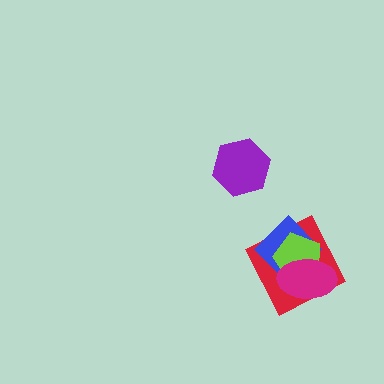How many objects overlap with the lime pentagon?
3 objects overlap with the lime pentagon.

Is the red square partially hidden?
Yes, it is partially covered by another shape.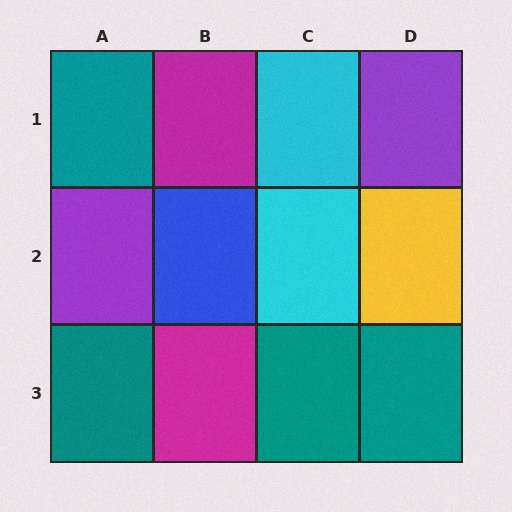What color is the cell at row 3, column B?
Magenta.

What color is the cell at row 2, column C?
Cyan.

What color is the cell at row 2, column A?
Purple.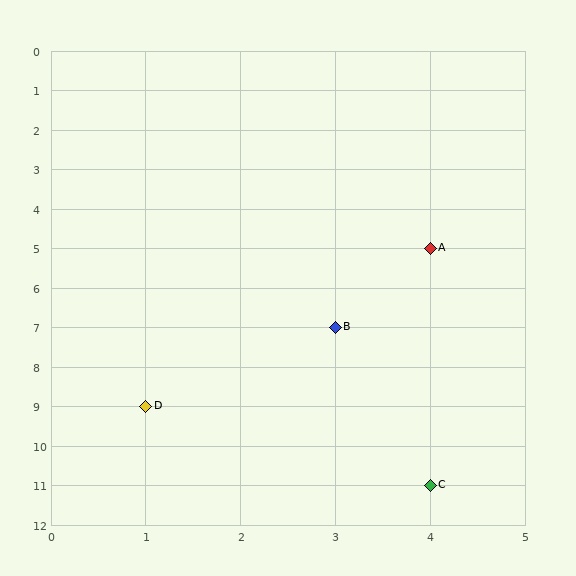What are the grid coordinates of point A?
Point A is at grid coordinates (4, 5).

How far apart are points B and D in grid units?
Points B and D are 2 columns and 2 rows apart (about 2.8 grid units diagonally).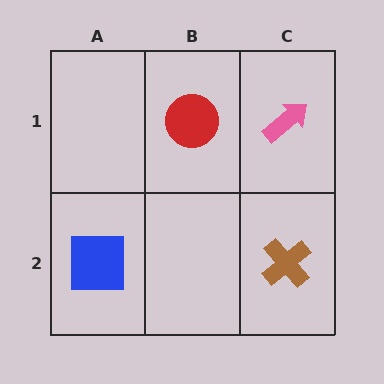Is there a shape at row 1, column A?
No, that cell is empty.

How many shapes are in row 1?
2 shapes.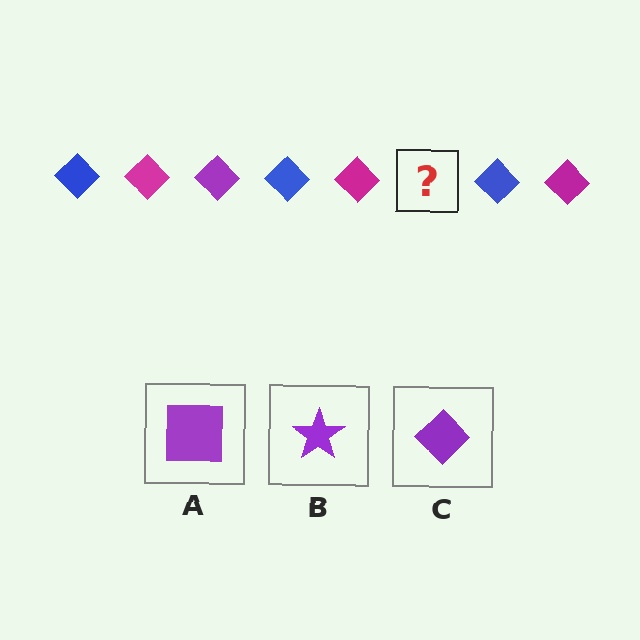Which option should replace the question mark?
Option C.